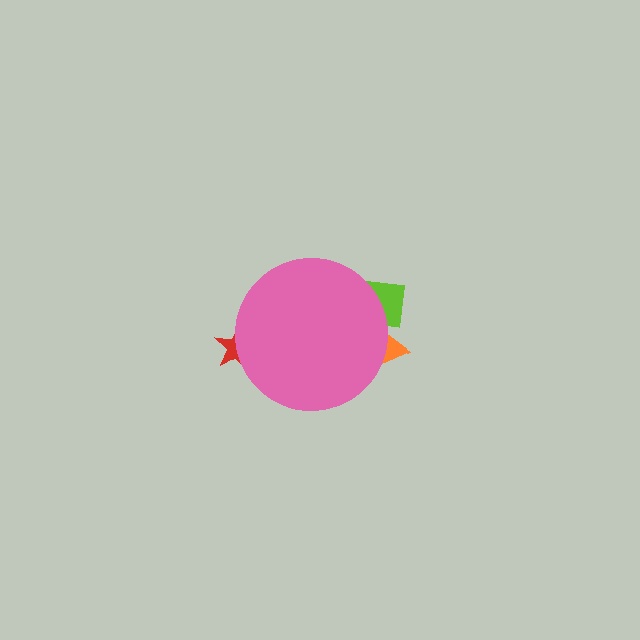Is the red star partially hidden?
Yes, the red star is partially hidden behind the pink circle.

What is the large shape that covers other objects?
A pink circle.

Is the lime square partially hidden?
Yes, the lime square is partially hidden behind the pink circle.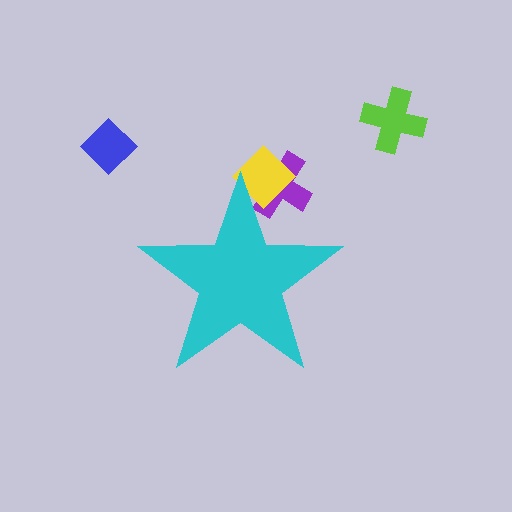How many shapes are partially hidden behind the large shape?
2 shapes are partially hidden.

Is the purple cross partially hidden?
Yes, the purple cross is partially hidden behind the cyan star.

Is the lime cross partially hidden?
No, the lime cross is fully visible.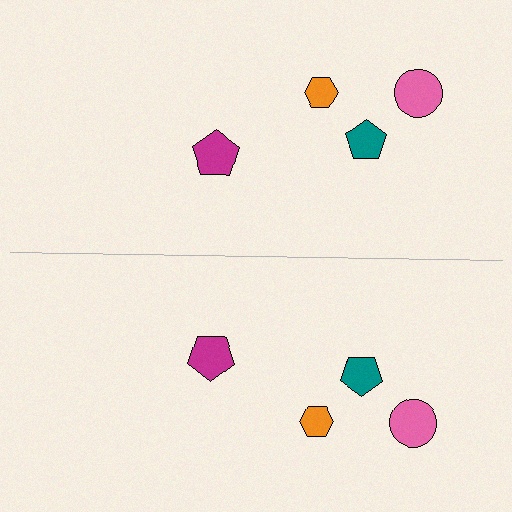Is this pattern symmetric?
Yes, this pattern has bilateral (reflection) symmetry.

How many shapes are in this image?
There are 8 shapes in this image.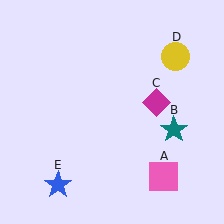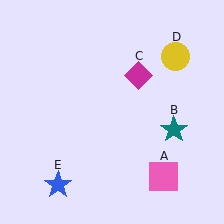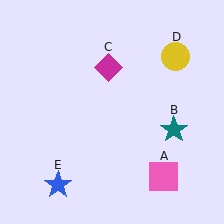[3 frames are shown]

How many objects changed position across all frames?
1 object changed position: magenta diamond (object C).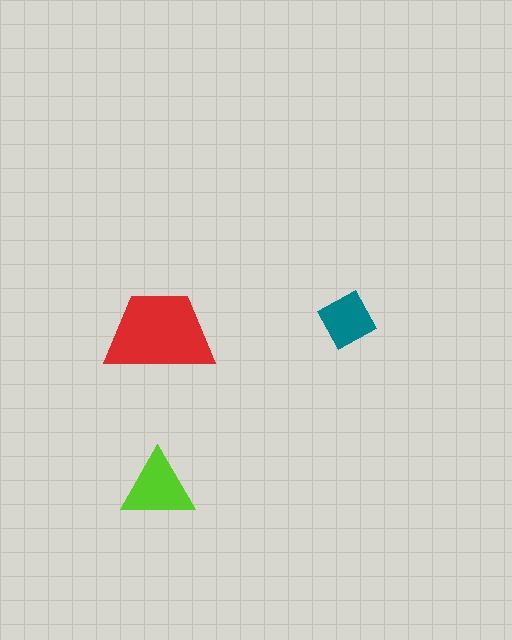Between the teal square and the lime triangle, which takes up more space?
The lime triangle.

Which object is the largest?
The red trapezoid.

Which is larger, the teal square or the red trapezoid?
The red trapezoid.